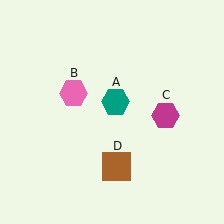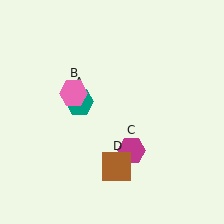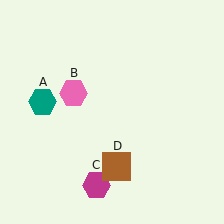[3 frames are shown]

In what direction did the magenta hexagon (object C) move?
The magenta hexagon (object C) moved down and to the left.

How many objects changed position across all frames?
2 objects changed position: teal hexagon (object A), magenta hexagon (object C).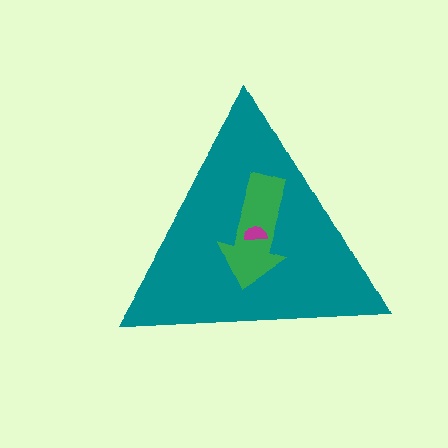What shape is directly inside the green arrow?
The magenta semicircle.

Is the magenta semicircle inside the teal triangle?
Yes.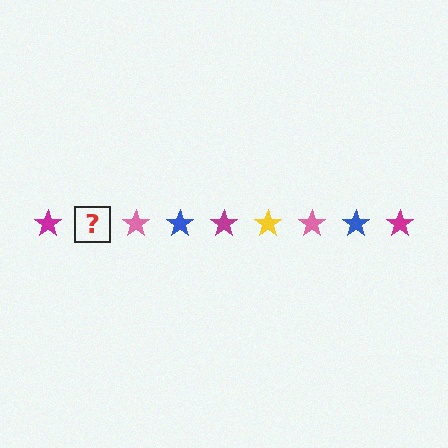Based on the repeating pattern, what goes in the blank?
The blank should be a yellow star.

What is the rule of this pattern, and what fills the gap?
The rule is that the pattern cycles through magenta, yellow, pink, blue stars. The gap should be filled with a yellow star.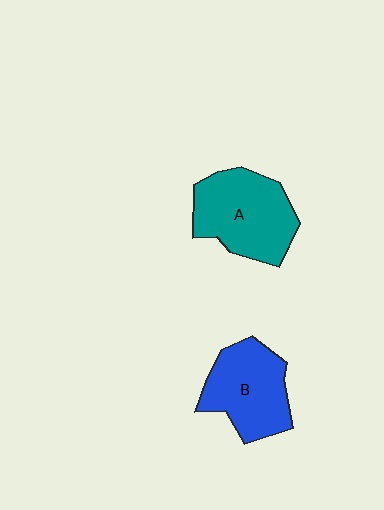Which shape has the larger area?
Shape A (teal).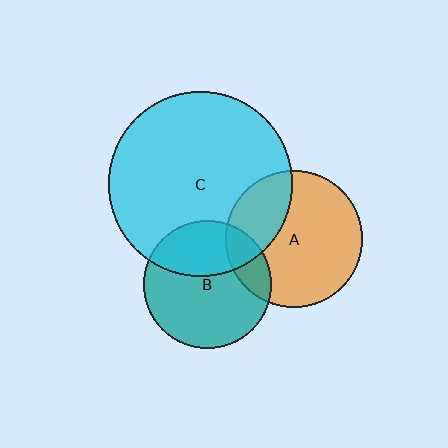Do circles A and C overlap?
Yes.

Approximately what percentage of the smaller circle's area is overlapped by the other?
Approximately 30%.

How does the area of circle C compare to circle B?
Approximately 2.1 times.